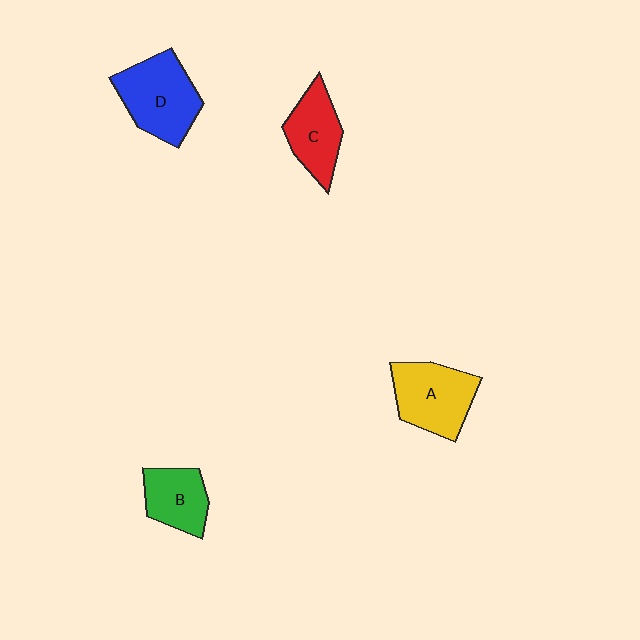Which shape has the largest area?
Shape D (blue).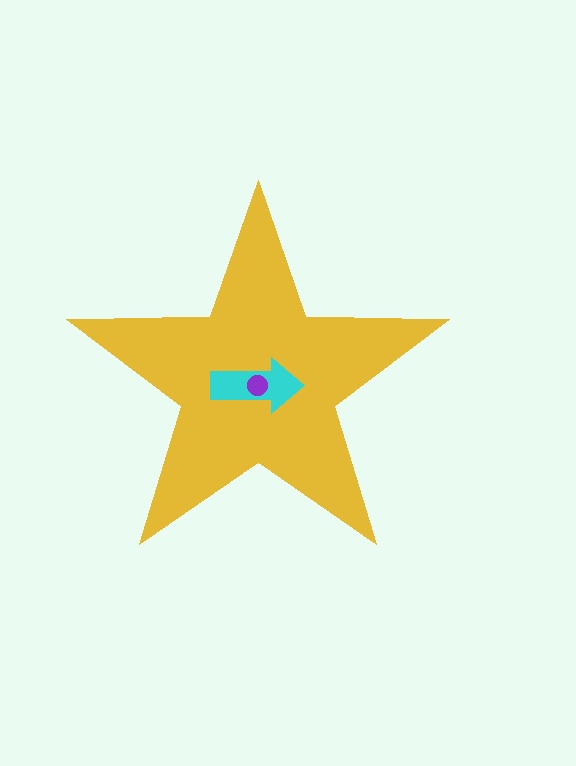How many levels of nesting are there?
3.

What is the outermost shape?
The yellow star.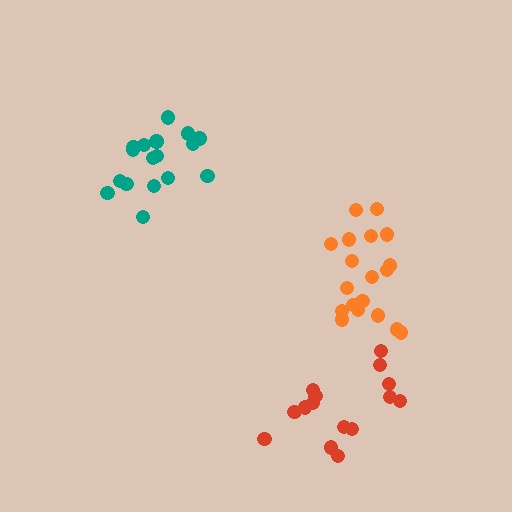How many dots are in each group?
Group 1: 17 dots, Group 2: 15 dots, Group 3: 19 dots (51 total).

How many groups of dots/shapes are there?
There are 3 groups.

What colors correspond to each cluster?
The clusters are colored: teal, red, orange.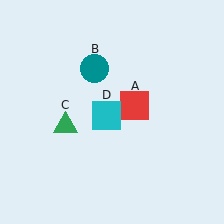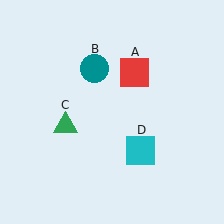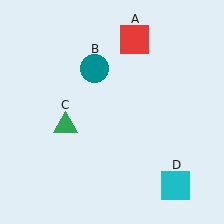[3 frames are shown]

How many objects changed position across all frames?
2 objects changed position: red square (object A), cyan square (object D).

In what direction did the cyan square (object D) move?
The cyan square (object D) moved down and to the right.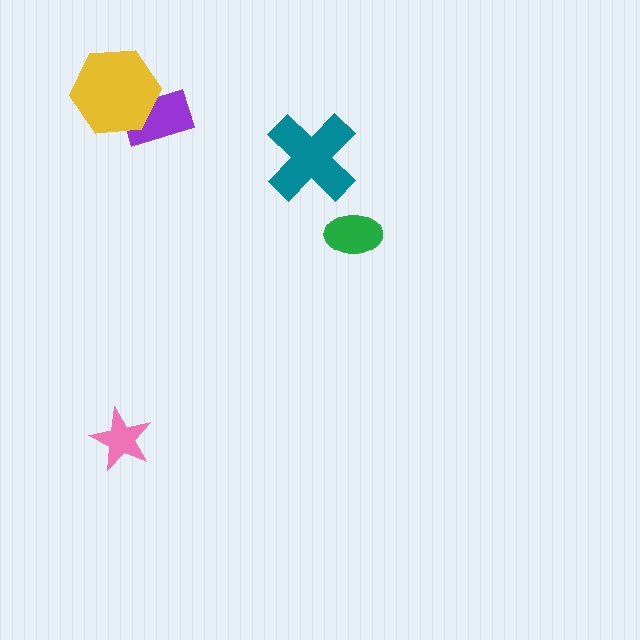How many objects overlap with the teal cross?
0 objects overlap with the teal cross.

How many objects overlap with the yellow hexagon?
1 object overlaps with the yellow hexagon.